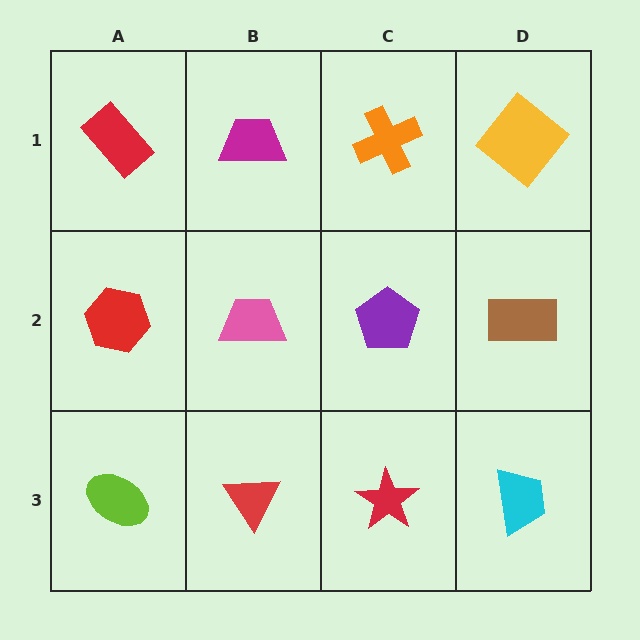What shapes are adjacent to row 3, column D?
A brown rectangle (row 2, column D), a red star (row 3, column C).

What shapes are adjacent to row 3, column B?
A pink trapezoid (row 2, column B), a lime ellipse (row 3, column A), a red star (row 3, column C).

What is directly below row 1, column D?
A brown rectangle.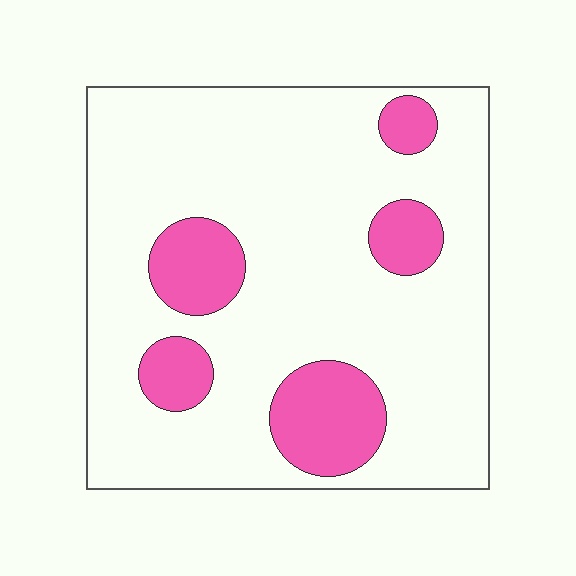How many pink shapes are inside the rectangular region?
5.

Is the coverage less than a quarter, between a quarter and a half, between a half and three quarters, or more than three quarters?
Less than a quarter.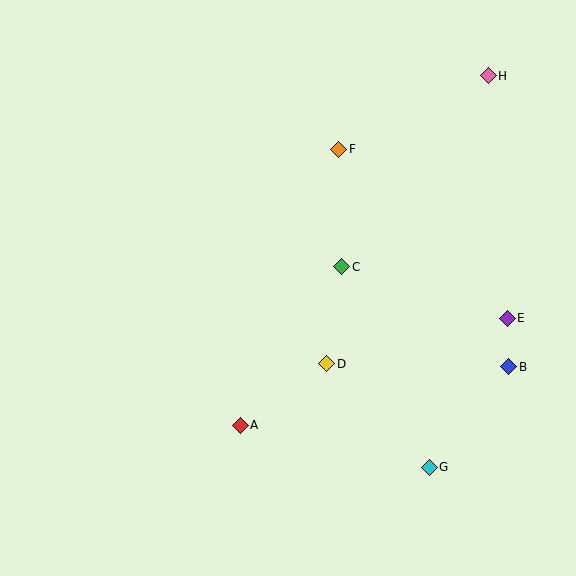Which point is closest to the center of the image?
Point C at (342, 267) is closest to the center.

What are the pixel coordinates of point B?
Point B is at (509, 367).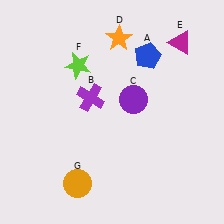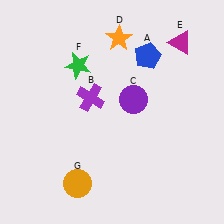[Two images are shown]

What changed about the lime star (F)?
In Image 1, F is lime. In Image 2, it changed to green.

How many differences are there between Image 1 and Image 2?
There is 1 difference between the two images.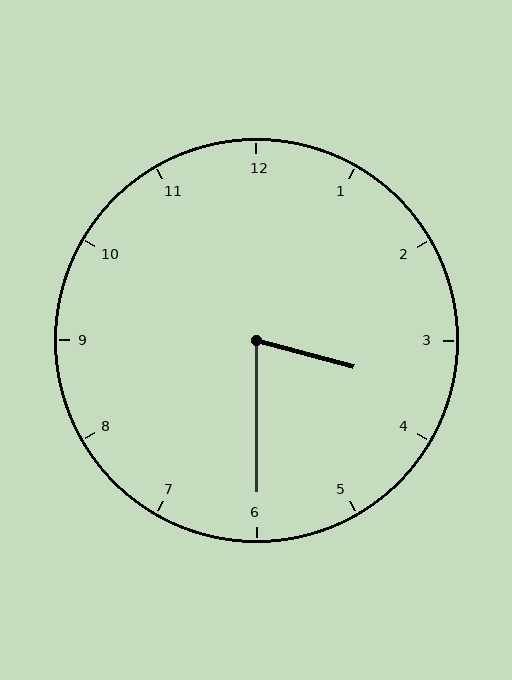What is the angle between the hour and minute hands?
Approximately 75 degrees.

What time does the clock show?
3:30.